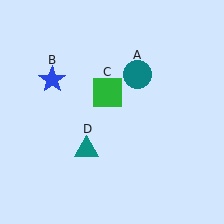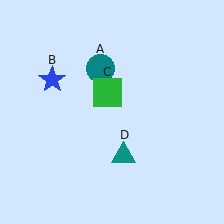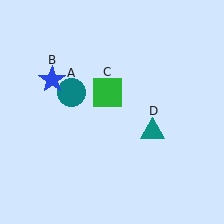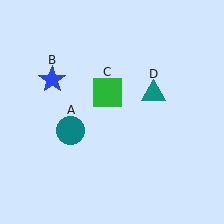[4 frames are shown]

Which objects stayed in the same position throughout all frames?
Blue star (object B) and green square (object C) remained stationary.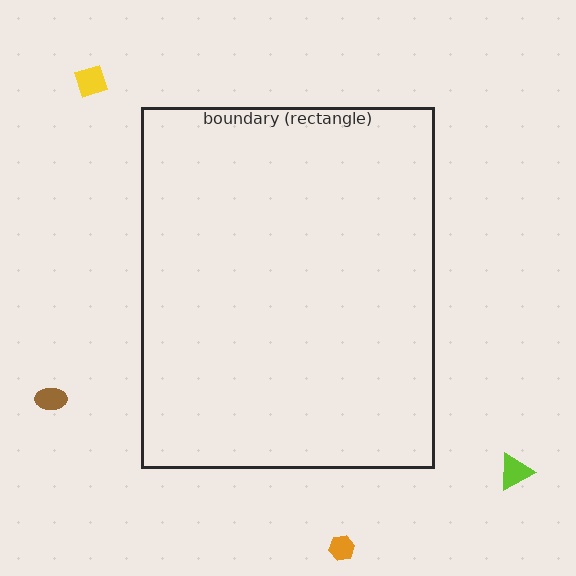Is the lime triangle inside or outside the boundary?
Outside.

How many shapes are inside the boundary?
0 inside, 4 outside.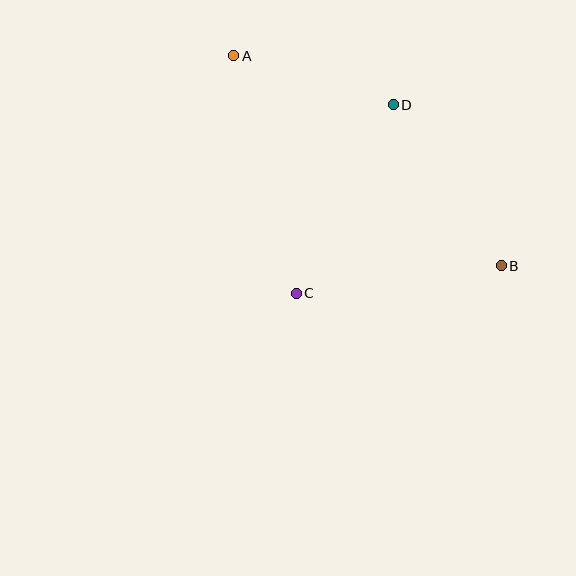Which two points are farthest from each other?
Points A and B are farthest from each other.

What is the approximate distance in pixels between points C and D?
The distance between C and D is approximately 212 pixels.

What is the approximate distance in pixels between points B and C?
The distance between B and C is approximately 207 pixels.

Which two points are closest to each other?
Points A and D are closest to each other.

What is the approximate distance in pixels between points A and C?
The distance between A and C is approximately 246 pixels.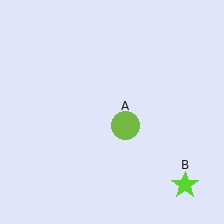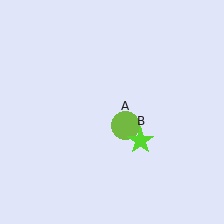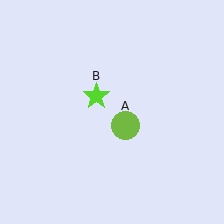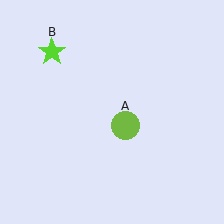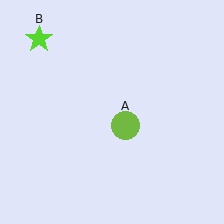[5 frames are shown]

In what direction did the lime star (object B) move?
The lime star (object B) moved up and to the left.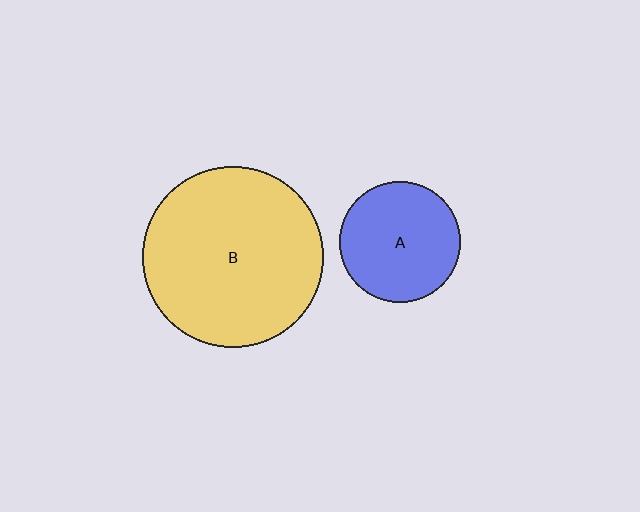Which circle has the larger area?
Circle B (yellow).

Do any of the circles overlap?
No, none of the circles overlap.